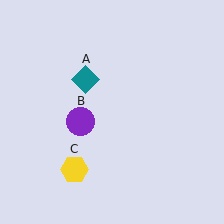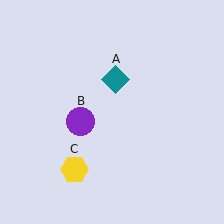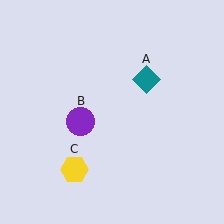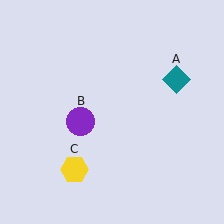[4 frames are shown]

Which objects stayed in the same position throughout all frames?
Purple circle (object B) and yellow hexagon (object C) remained stationary.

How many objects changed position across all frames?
1 object changed position: teal diamond (object A).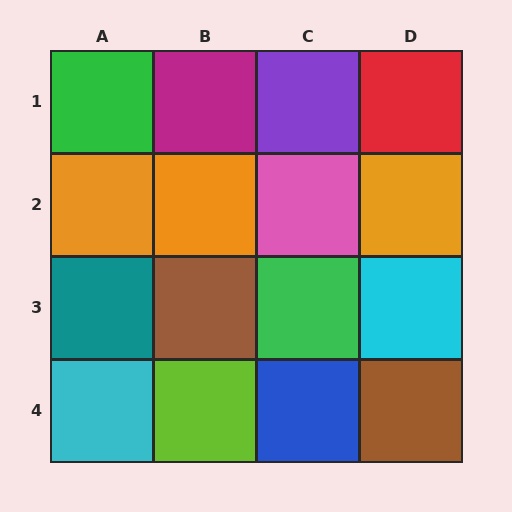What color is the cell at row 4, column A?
Cyan.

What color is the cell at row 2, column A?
Orange.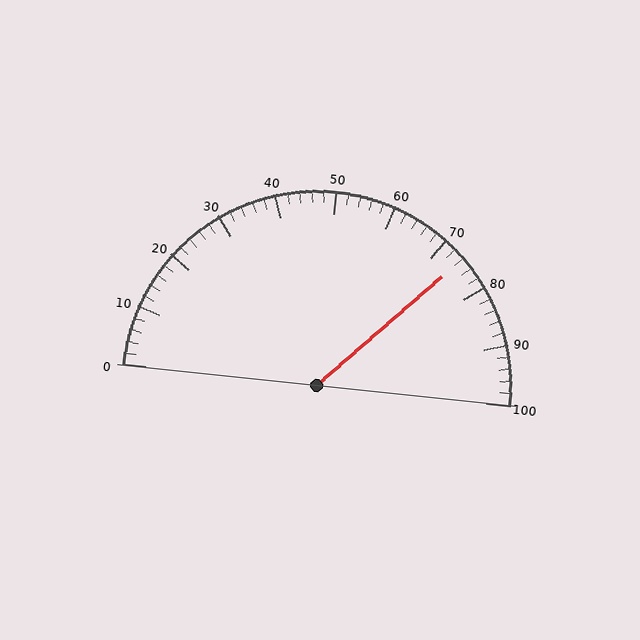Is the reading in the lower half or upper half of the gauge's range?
The reading is in the upper half of the range (0 to 100).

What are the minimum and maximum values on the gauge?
The gauge ranges from 0 to 100.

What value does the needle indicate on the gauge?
The needle indicates approximately 74.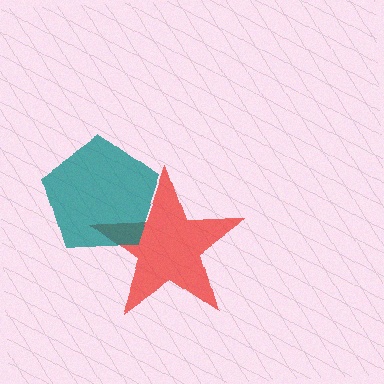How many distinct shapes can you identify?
There are 2 distinct shapes: a red star, a teal pentagon.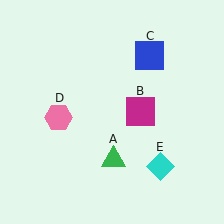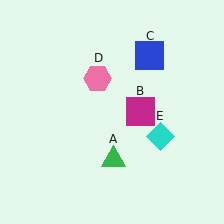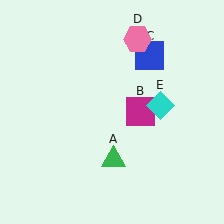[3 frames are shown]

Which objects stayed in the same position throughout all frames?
Green triangle (object A) and magenta square (object B) and blue square (object C) remained stationary.